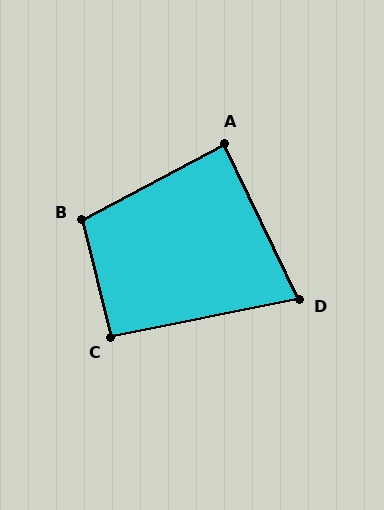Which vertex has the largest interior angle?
B, at approximately 104 degrees.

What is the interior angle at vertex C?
Approximately 92 degrees (approximately right).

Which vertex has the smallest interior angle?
D, at approximately 76 degrees.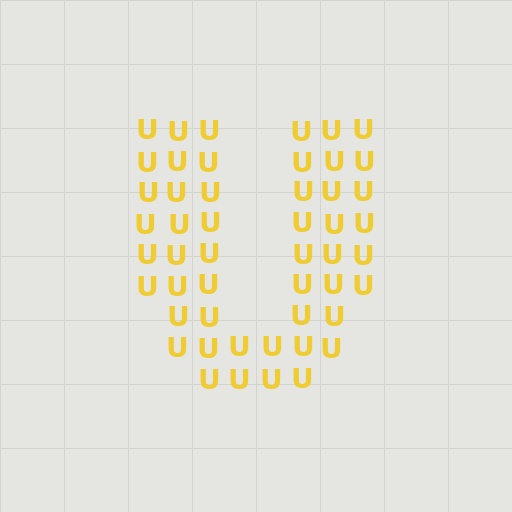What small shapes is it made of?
It is made of small letter U's.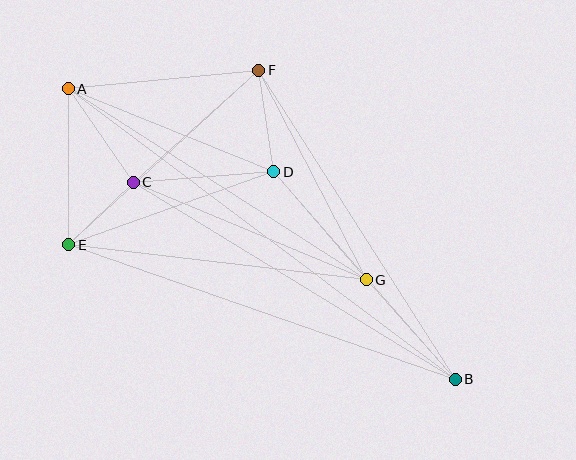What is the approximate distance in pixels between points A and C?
The distance between A and C is approximately 114 pixels.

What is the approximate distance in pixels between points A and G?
The distance between A and G is approximately 354 pixels.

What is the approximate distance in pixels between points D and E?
The distance between D and E is approximately 218 pixels.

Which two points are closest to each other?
Points C and E are closest to each other.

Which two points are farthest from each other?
Points A and B are farthest from each other.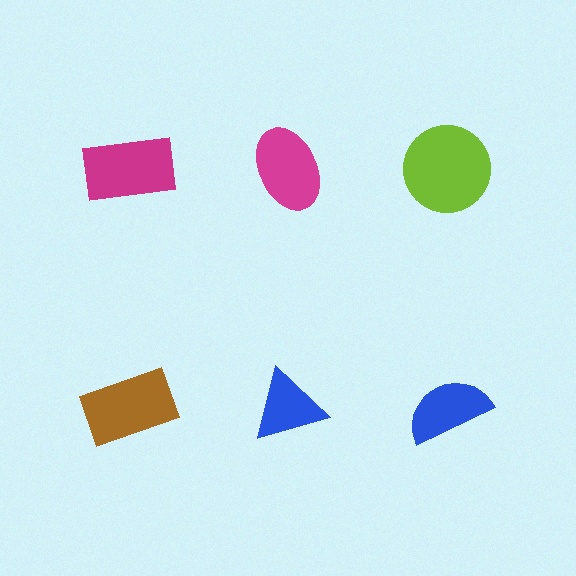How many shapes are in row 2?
3 shapes.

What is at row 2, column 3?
A blue semicircle.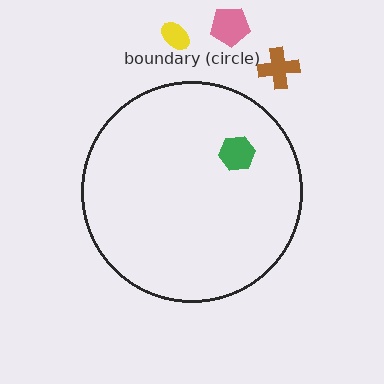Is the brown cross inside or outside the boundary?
Outside.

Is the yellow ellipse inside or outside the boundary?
Outside.